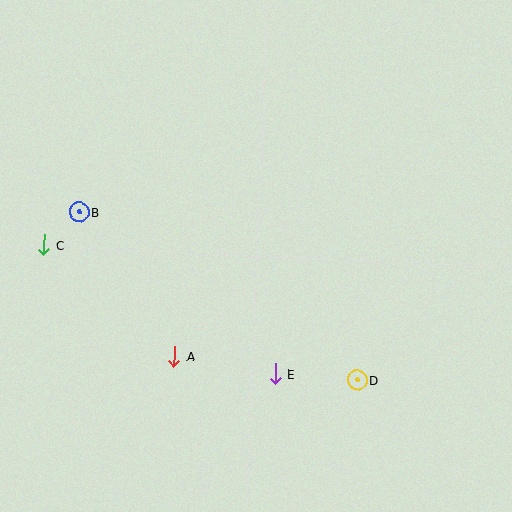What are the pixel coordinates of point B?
Point B is at (79, 212).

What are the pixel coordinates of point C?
Point C is at (44, 245).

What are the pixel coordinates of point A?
Point A is at (174, 356).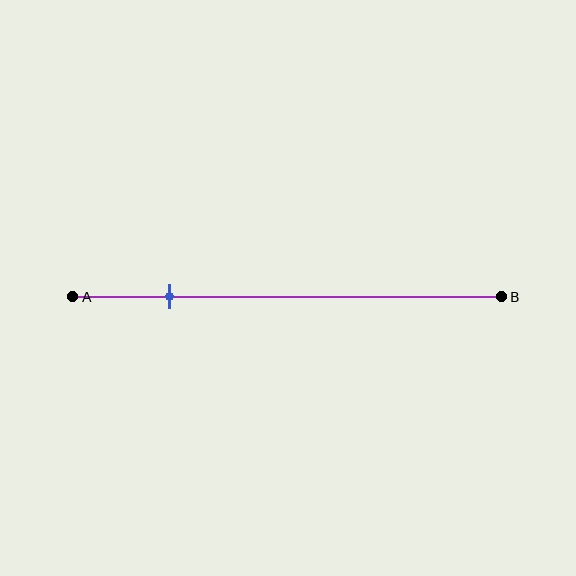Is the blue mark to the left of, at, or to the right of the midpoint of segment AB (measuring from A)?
The blue mark is to the left of the midpoint of segment AB.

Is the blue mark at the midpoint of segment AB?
No, the mark is at about 20% from A, not at the 50% midpoint.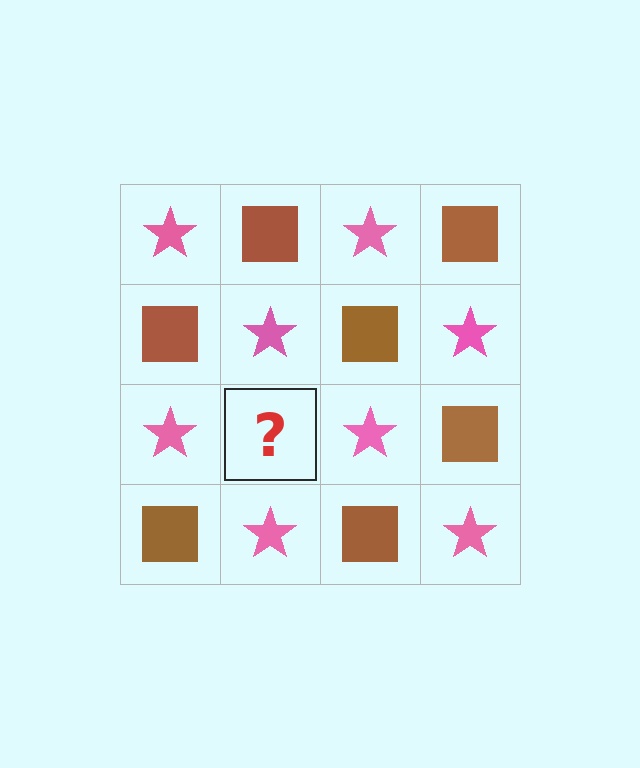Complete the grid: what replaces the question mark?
The question mark should be replaced with a brown square.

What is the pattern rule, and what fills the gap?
The rule is that it alternates pink star and brown square in a checkerboard pattern. The gap should be filled with a brown square.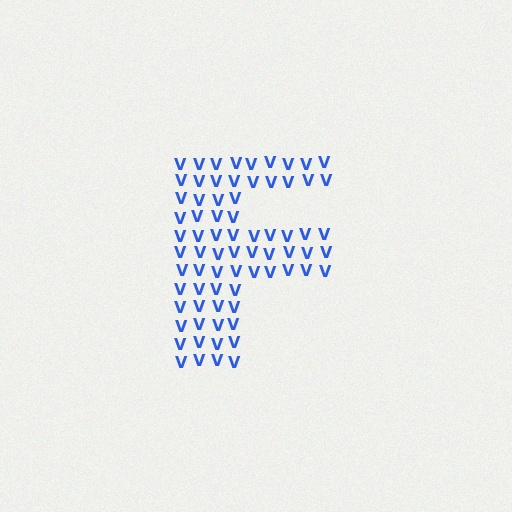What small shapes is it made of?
It is made of small letter V's.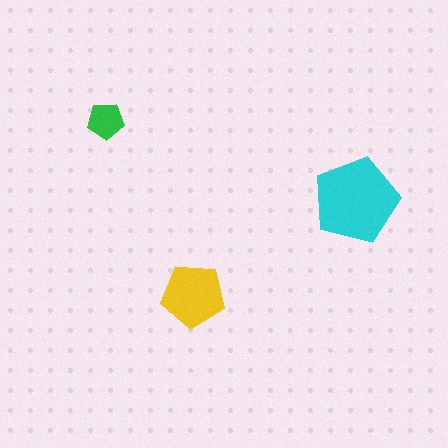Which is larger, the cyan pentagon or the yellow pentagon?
The cyan one.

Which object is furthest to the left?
The green pentagon is leftmost.